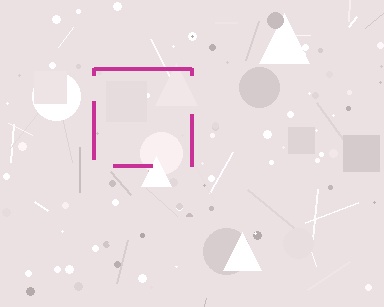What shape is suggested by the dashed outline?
The dashed outline suggests a square.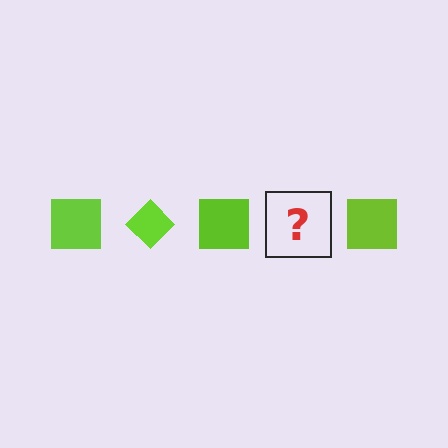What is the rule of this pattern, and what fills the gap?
The rule is that the pattern cycles through square, diamond shapes in lime. The gap should be filled with a lime diamond.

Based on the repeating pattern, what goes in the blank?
The blank should be a lime diamond.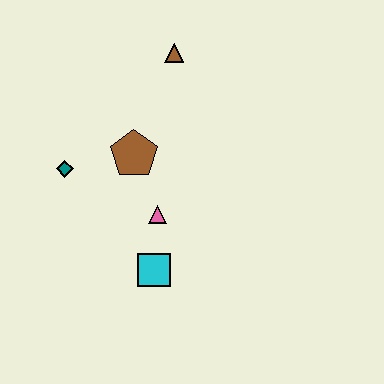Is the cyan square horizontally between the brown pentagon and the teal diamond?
No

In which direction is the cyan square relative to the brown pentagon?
The cyan square is below the brown pentagon.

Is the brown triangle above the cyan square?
Yes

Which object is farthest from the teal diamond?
The brown triangle is farthest from the teal diamond.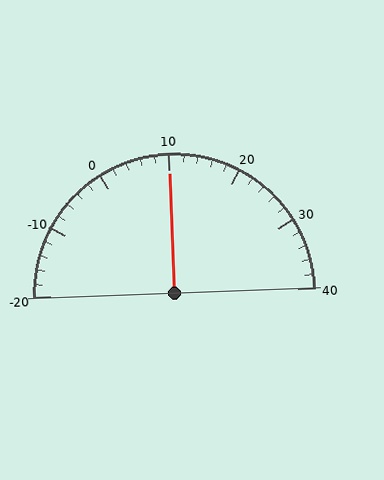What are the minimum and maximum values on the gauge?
The gauge ranges from -20 to 40.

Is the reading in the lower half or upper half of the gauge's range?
The reading is in the upper half of the range (-20 to 40).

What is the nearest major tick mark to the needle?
The nearest major tick mark is 10.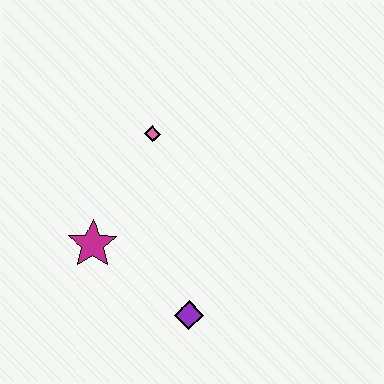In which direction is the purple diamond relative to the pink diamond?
The purple diamond is below the pink diamond.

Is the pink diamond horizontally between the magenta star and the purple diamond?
Yes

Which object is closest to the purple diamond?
The magenta star is closest to the purple diamond.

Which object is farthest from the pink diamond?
The purple diamond is farthest from the pink diamond.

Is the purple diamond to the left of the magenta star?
No